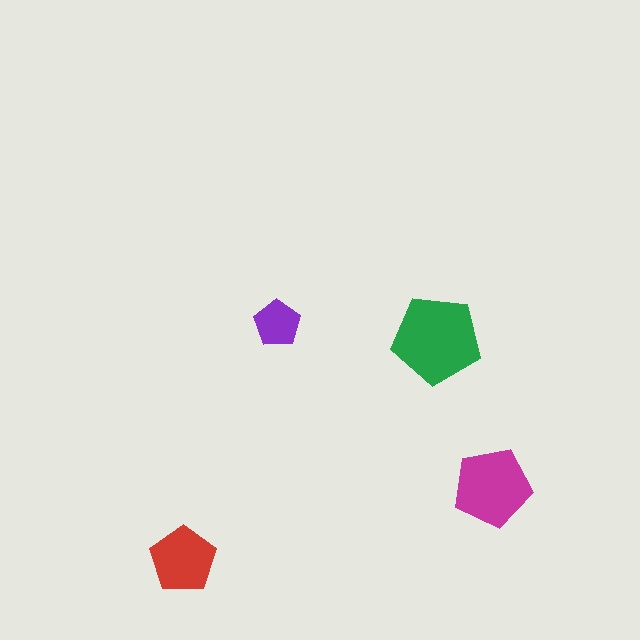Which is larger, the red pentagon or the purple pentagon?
The red one.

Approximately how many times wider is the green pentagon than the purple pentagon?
About 2 times wider.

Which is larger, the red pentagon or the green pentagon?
The green one.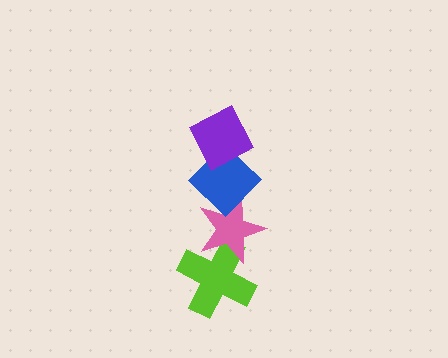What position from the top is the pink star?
The pink star is 3rd from the top.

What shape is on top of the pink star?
The blue diamond is on top of the pink star.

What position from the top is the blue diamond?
The blue diamond is 2nd from the top.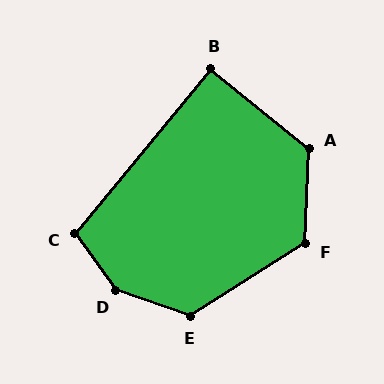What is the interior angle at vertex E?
Approximately 128 degrees (obtuse).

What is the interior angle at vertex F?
Approximately 124 degrees (obtuse).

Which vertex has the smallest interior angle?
B, at approximately 90 degrees.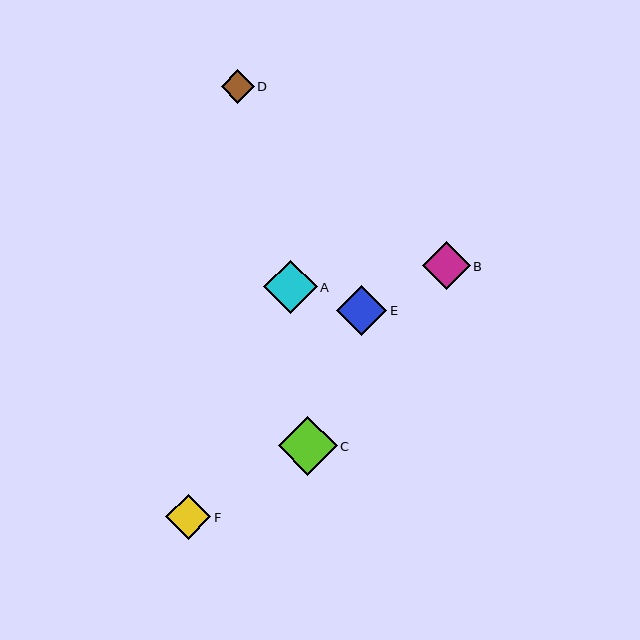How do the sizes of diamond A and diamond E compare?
Diamond A and diamond E are approximately the same size.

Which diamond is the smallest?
Diamond D is the smallest with a size of approximately 33 pixels.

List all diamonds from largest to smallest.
From largest to smallest: C, A, E, B, F, D.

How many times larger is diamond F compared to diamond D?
Diamond F is approximately 1.4 times the size of diamond D.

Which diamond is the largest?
Diamond C is the largest with a size of approximately 59 pixels.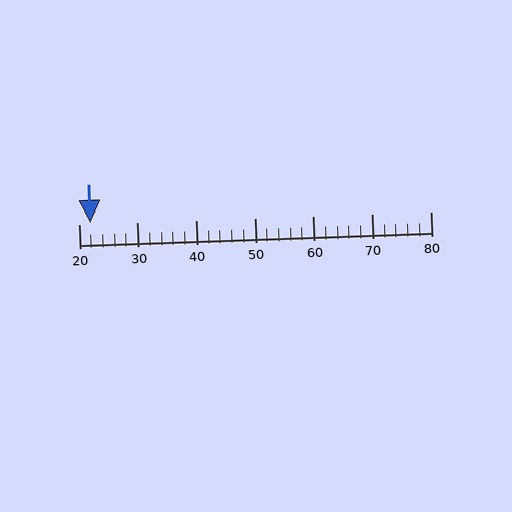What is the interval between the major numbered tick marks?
The major tick marks are spaced 10 units apart.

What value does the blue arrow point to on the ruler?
The blue arrow points to approximately 22.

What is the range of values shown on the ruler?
The ruler shows values from 20 to 80.